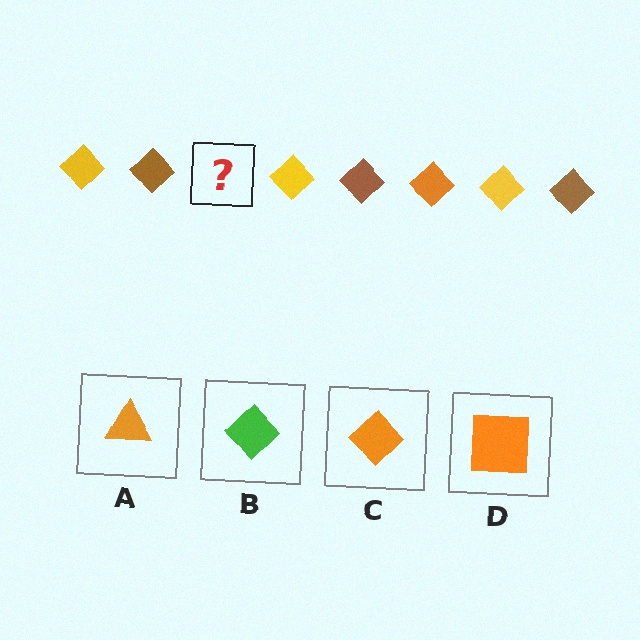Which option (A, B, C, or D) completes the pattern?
C.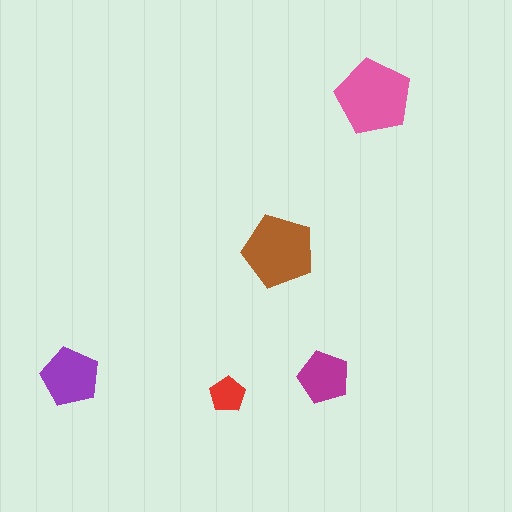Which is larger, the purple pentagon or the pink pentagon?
The pink one.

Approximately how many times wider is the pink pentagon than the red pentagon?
About 2 times wider.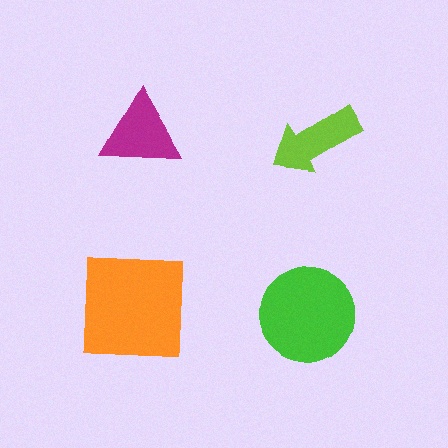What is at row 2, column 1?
An orange square.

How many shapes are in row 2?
2 shapes.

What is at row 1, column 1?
A magenta triangle.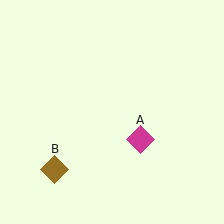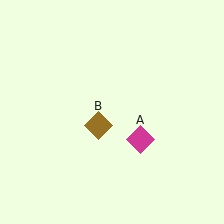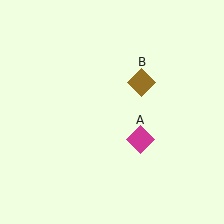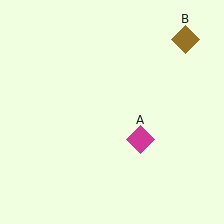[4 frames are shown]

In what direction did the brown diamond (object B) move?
The brown diamond (object B) moved up and to the right.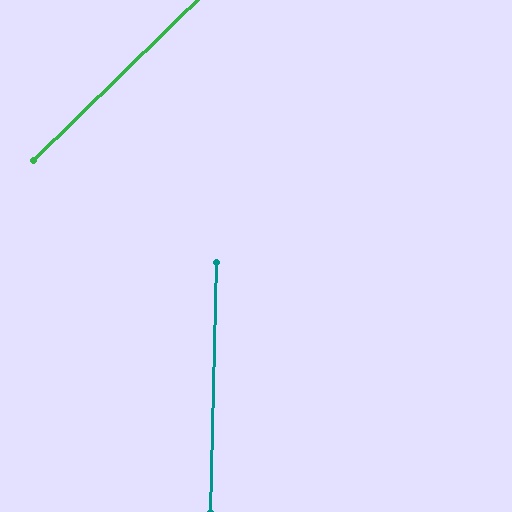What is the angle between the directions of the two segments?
Approximately 44 degrees.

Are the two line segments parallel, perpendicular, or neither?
Neither parallel nor perpendicular — they differ by about 44°.